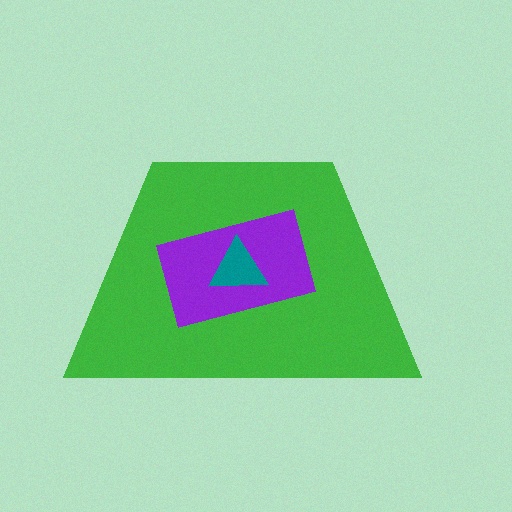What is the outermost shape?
The green trapezoid.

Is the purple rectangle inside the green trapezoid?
Yes.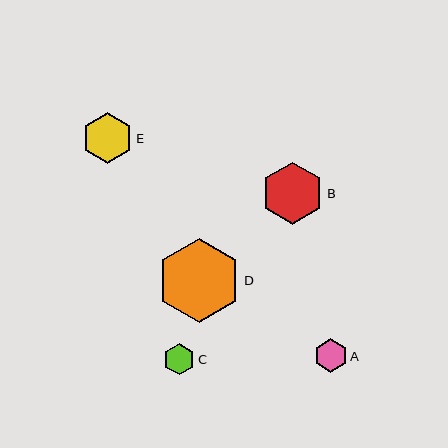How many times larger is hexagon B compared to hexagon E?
Hexagon B is approximately 1.2 times the size of hexagon E.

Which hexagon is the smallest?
Hexagon C is the smallest with a size of approximately 31 pixels.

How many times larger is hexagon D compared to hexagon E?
Hexagon D is approximately 1.7 times the size of hexagon E.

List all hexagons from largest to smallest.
From largest to smallest: D, B, E, A, C.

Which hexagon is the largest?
Hexagon D is the largest with a size of approximately 84 pixels.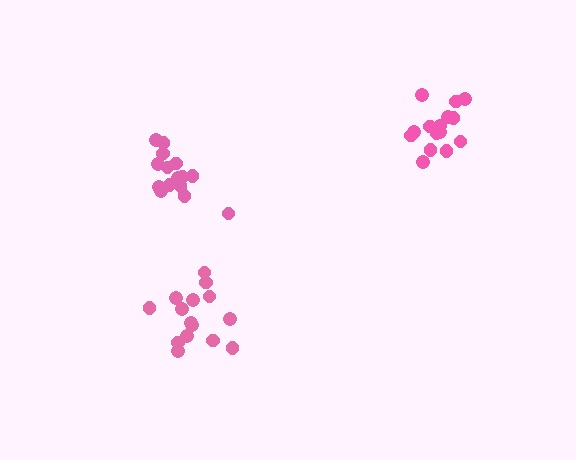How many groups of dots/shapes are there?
There are 3 groups.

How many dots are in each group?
Group 1: 15 dots, Group 2: 15 dots, Group 3: 15 dots (45 total).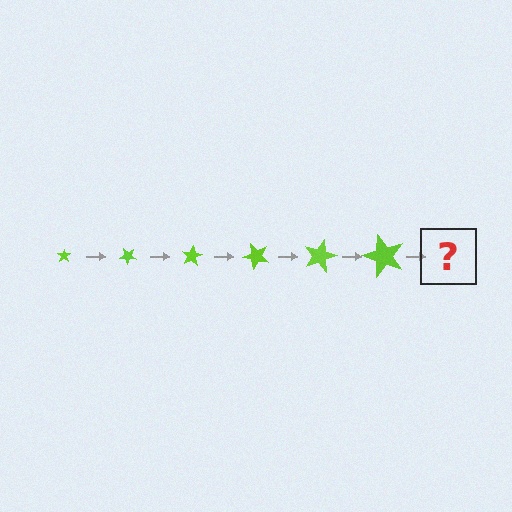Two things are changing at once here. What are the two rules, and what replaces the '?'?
The two rules are that the star grows larger each step and it rotates 40 degrees each step. The '?' should be a star, larger than the previous one and rotated 240 degrees from the start.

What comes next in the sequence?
The next element should be a star, larger than the previous one and rotated 240 degrees from the start.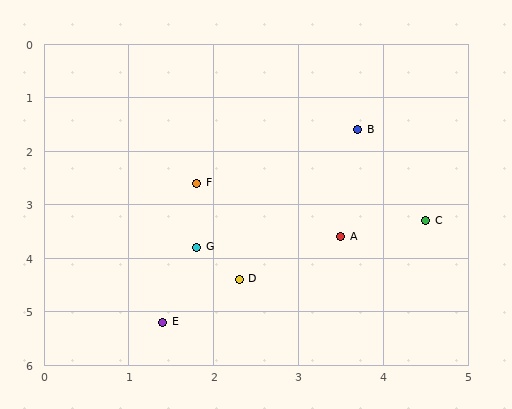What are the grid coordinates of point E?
Point E is at approximately (1.4, 5.2).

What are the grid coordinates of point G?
Point G is at approximately (1.8, 3.8).